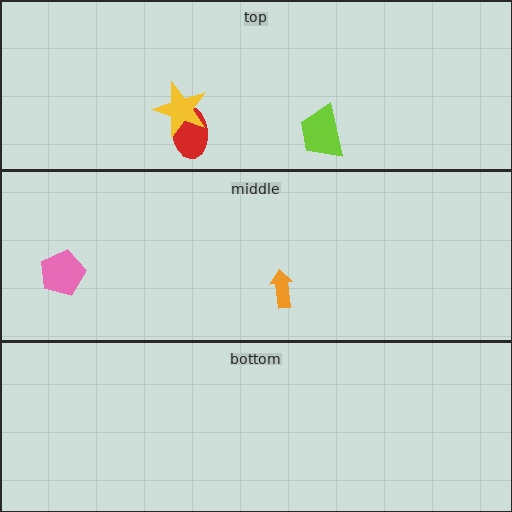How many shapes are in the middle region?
2.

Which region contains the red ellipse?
The top region.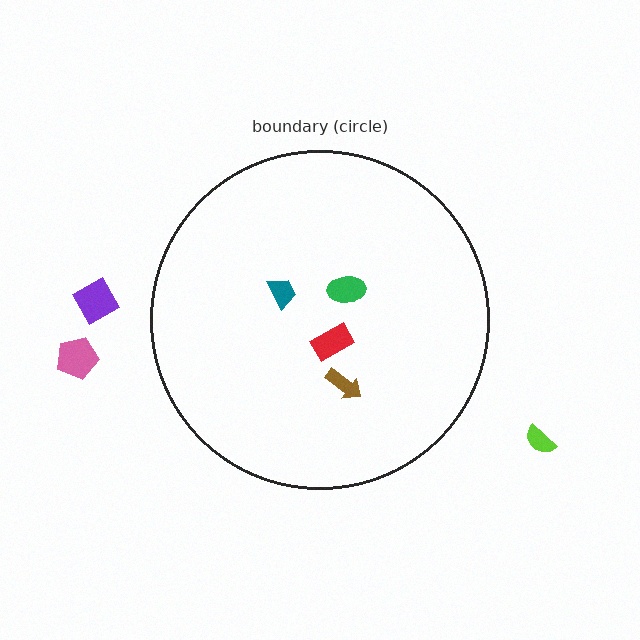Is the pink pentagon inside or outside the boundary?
Outside.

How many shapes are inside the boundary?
4 inside, 3 outside.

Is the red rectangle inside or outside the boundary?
Inside.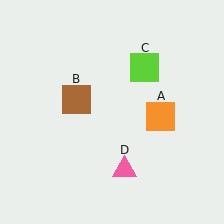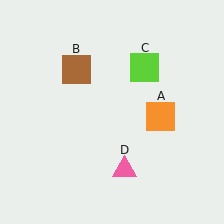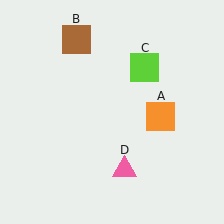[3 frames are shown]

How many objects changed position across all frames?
1 object changed position: brown square (object B).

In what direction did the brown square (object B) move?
The brown square (object B) moved up.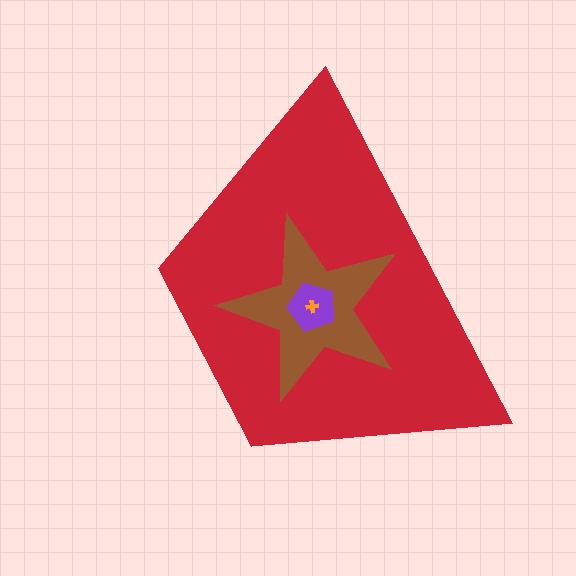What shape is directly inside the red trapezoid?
The brown star.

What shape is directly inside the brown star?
The purple pentagon.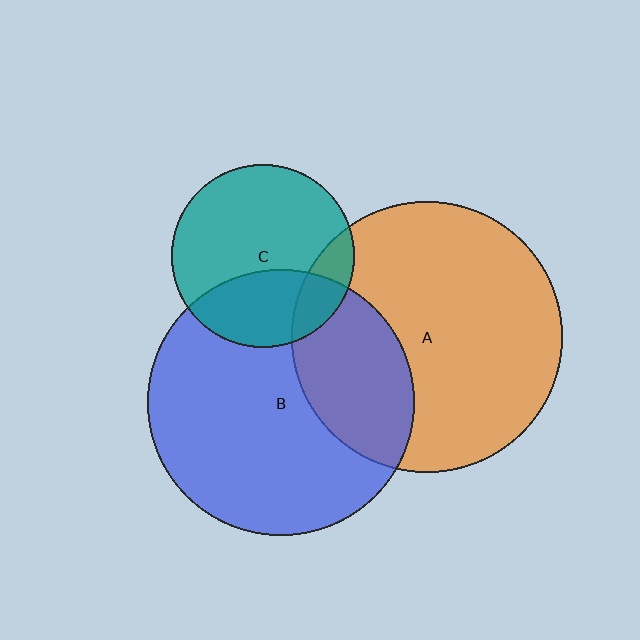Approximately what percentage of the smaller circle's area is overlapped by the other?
Approximately 30%.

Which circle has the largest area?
Circle A (orange).